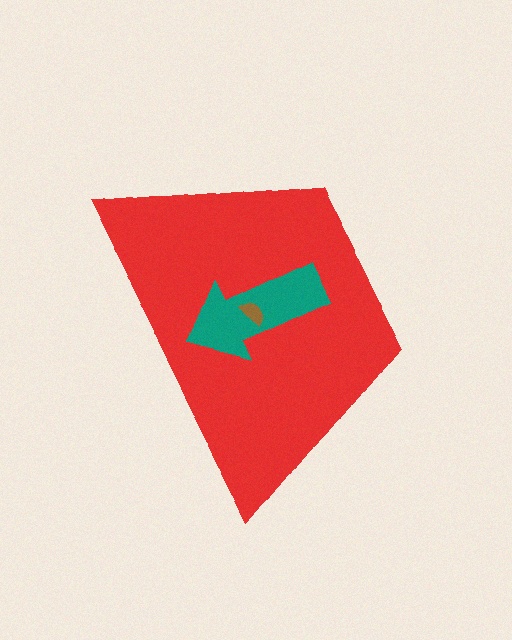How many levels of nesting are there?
3.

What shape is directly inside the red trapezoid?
The teal arrow.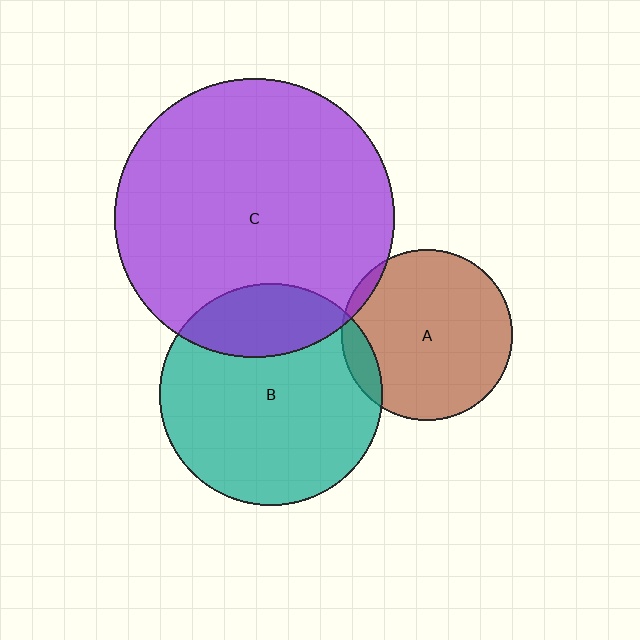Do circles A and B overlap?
Yes.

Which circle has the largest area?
Circle C (purple).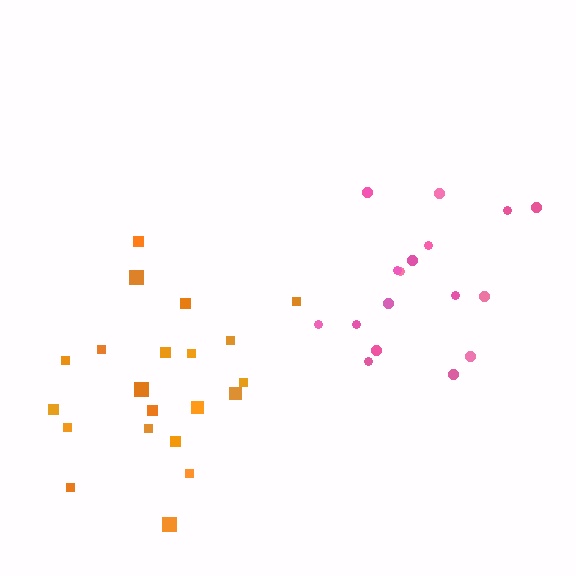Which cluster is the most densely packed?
Orange.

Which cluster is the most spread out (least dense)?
Pink.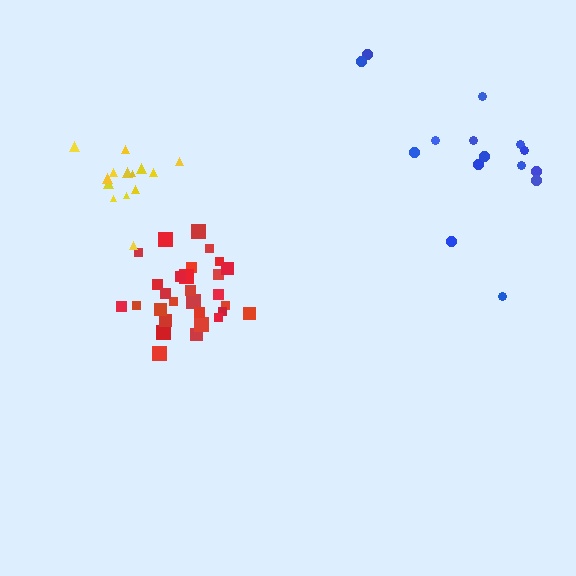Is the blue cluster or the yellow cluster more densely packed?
Yellow.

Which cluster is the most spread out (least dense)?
Blue.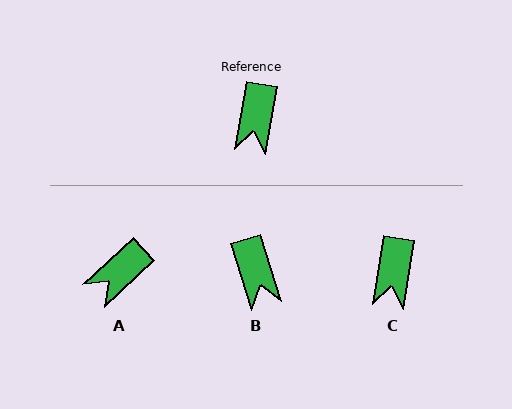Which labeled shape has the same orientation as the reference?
C.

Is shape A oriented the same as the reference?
No, it is off by about 37 degrees.